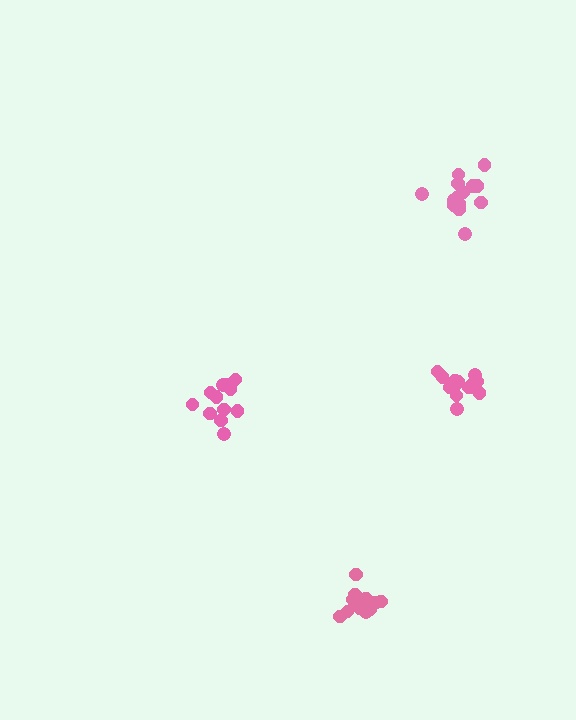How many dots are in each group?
Group 1: 12 dots, Group 2: 14 dots, Group 3: 12 dots, Group 4: 14 dots (52 total).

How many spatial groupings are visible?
There are 4 spatial groupings.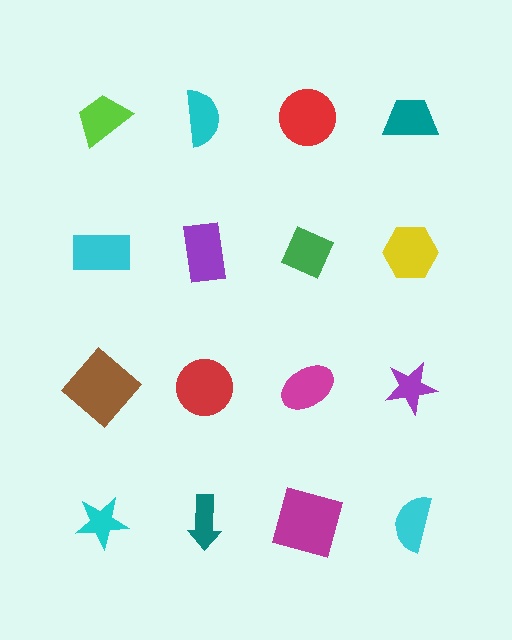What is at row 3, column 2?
A red circle.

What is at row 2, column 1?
A cyan rectangle.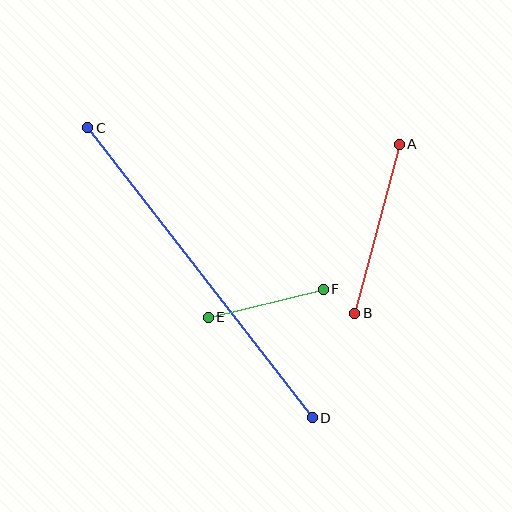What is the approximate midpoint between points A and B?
The midpoint is at approximately (377, 229) pixels.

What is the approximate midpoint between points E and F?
The midpoint is at approximately (266, 303) pixels.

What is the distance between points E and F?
The distance is approximately 118 pixels.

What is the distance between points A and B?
The distance is approximately 175 pixels.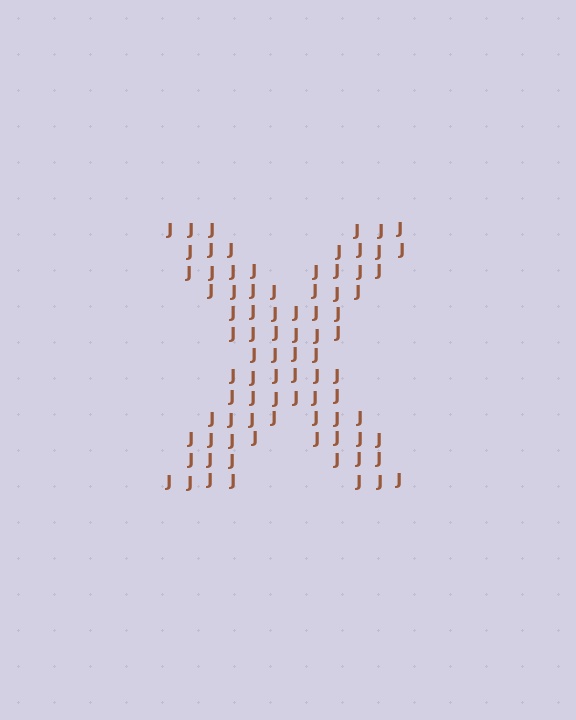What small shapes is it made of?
It is made of small letter J's.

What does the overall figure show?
The overall figure shows the letter X.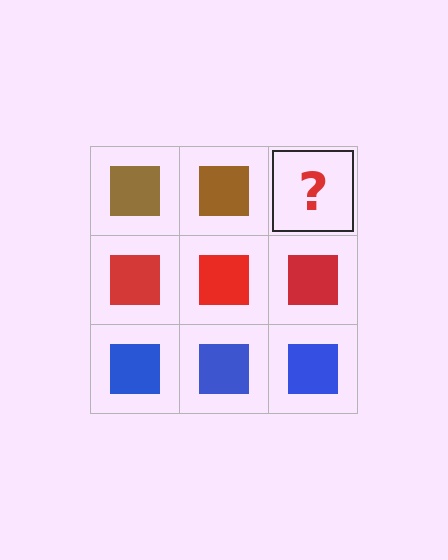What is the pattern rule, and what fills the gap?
The rule is that each row has a consistent color. The gap should be filled with a brown square.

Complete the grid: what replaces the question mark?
The question mark should be replaced with a brown square.